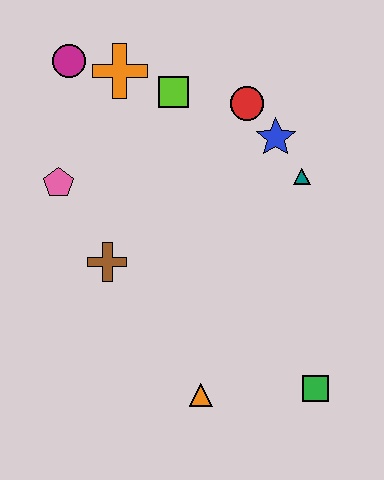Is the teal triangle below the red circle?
Yes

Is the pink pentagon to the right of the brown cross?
No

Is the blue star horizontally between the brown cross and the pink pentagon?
No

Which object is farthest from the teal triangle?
The magenta circle is farthest from the teal triangle.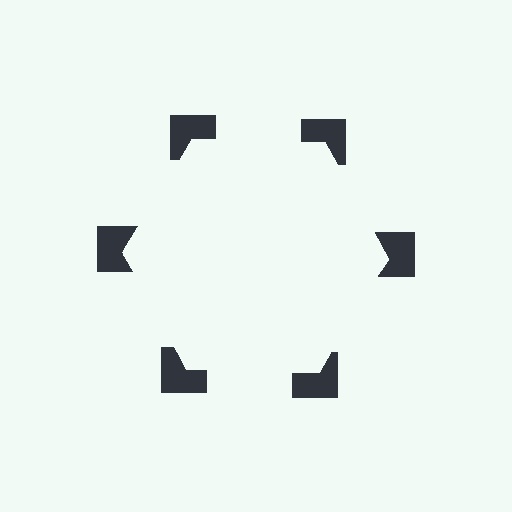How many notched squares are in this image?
There are 6 — one at each vertex of the illusory hexagon.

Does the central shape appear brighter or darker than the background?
It typically appears slightly brighter than the background, even though no actual brightness change is drawn.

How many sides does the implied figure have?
6 sides.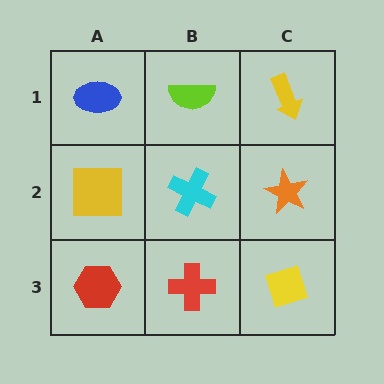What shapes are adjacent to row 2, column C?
A yellow arrow (row 1, column C), a yellow diamond (row 3, column C), a cyan cross (row 2, column B).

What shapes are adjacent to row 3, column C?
An orange star (row 2, column C), a red cross (row 3, column B).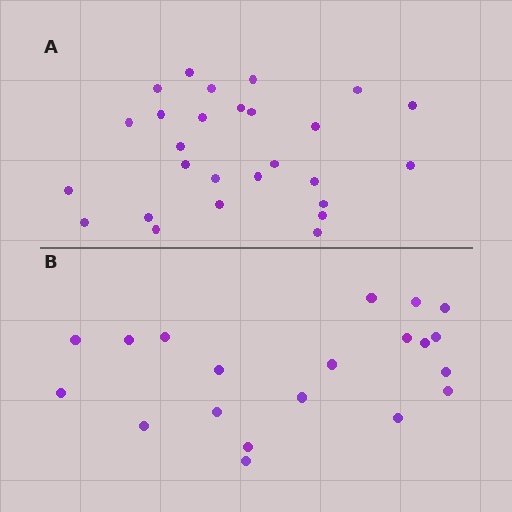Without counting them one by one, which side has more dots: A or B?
Region A (the top region) has more dots.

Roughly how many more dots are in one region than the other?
Region A has roughly 8 or so more dots than region B.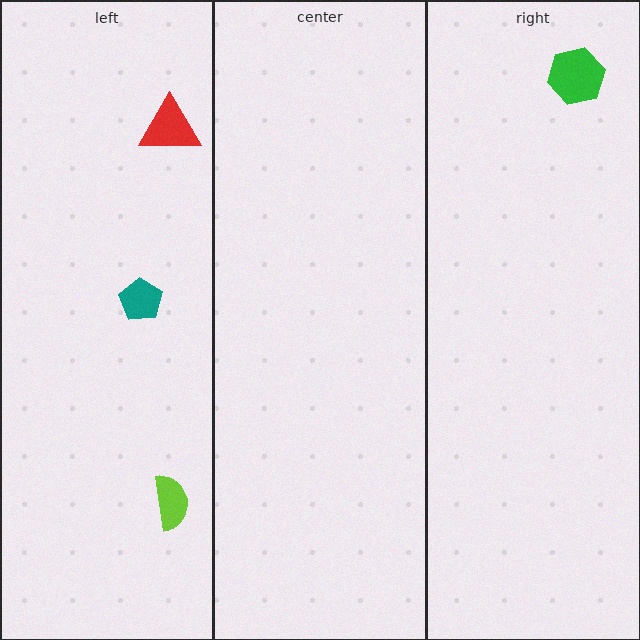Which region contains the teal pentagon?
The left region.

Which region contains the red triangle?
The left region.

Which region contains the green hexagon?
The right region.